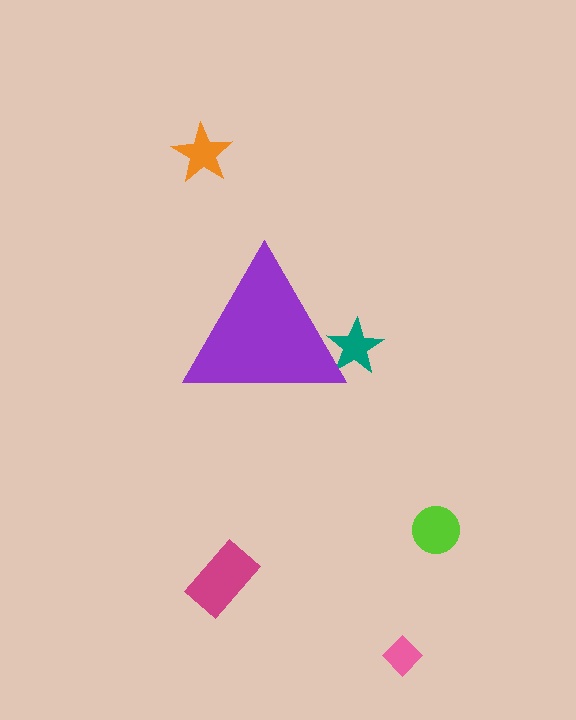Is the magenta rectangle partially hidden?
No, the magenta rectangle is fully visible.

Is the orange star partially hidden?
No, the orange star is fully visible.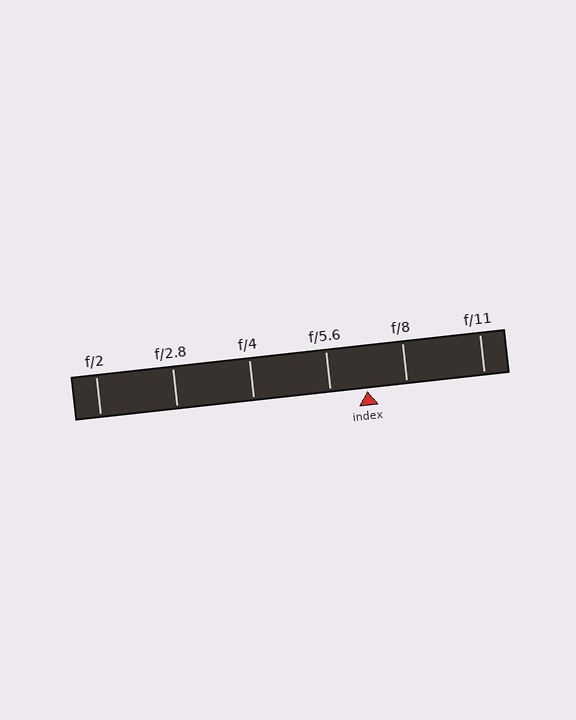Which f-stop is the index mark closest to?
The index mark is closest to f/5.6.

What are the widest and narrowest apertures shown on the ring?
The widest aperture shown is f/2 and the narrowest is f/11.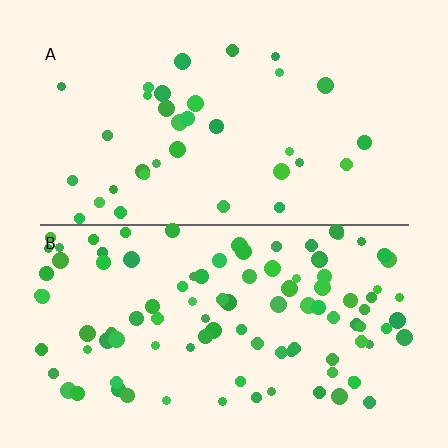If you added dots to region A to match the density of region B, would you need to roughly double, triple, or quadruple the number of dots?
Approximately triple.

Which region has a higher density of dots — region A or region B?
B (the bottom).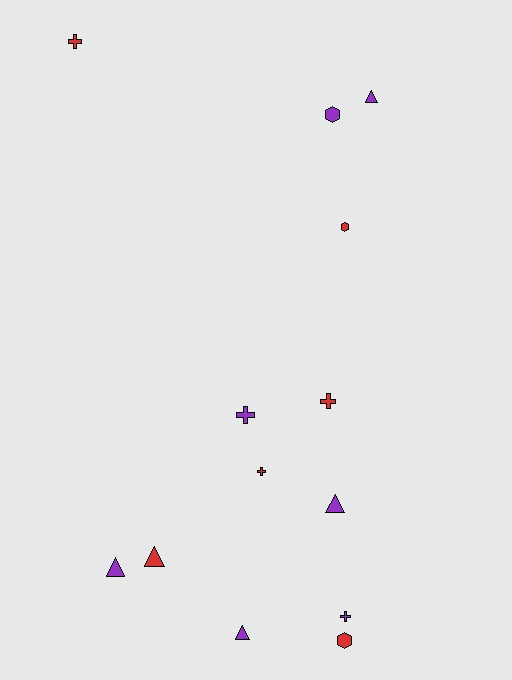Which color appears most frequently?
Purple, with 7 objects.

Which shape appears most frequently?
Cross, with 5 objects.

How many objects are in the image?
There are 13 objects.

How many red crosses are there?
There are 3 red crosses.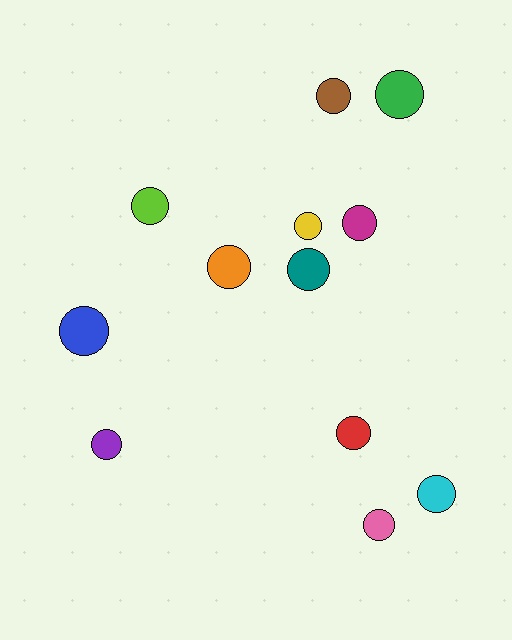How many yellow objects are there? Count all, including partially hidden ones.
There is 1 yellow object.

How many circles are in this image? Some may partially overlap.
There are 12 circles.